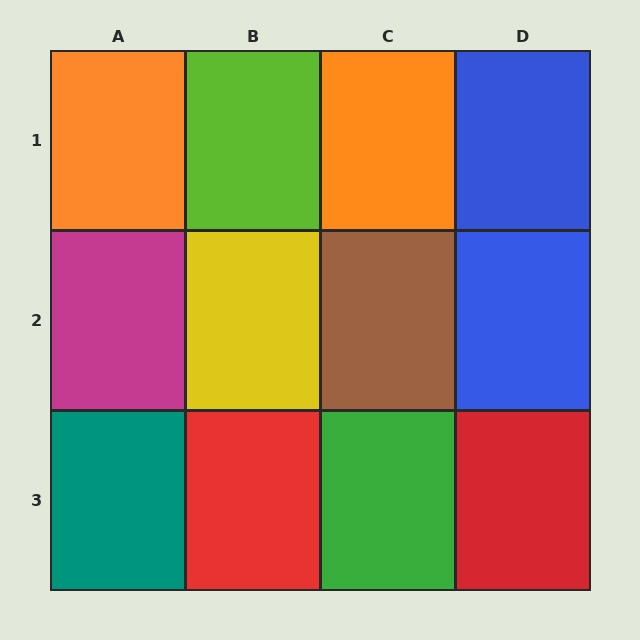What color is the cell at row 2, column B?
Yellow.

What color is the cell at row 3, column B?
Red.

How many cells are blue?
2 cells are blue.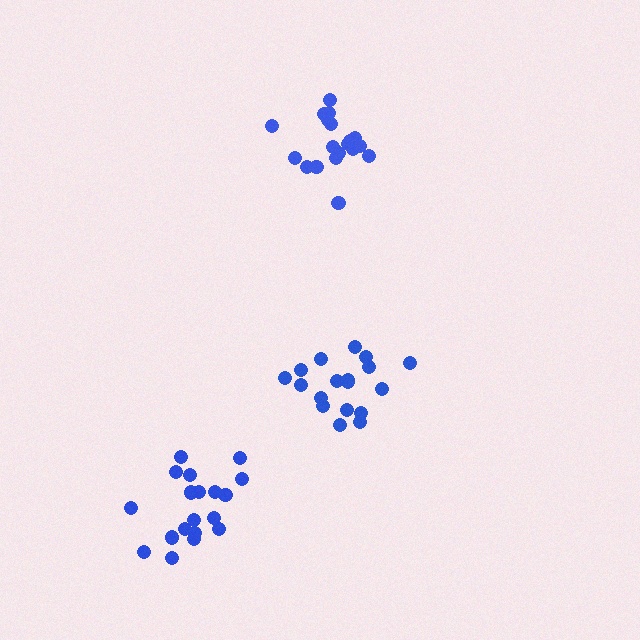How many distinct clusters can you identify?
There are 3 distinct clusters.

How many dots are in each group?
Group 1: 19 dots, Group 2: 19 dots, Group 3: 18 dots (56 total).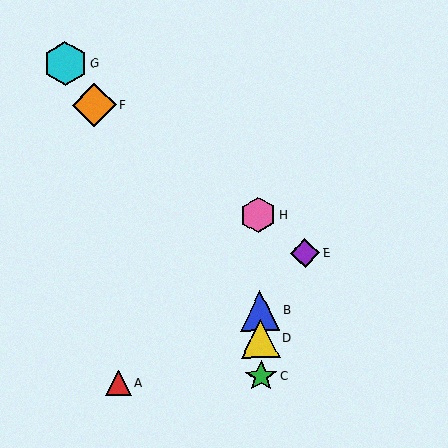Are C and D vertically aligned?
Yes, both are at x≈261.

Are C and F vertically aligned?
No, C is at x≈261 and F is at x≈94.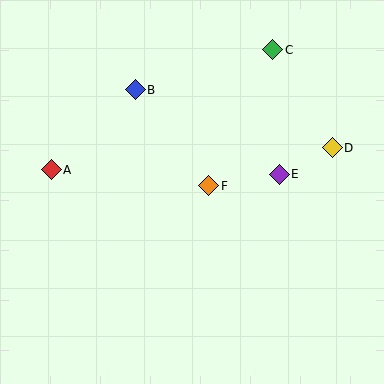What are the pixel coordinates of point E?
Point E is at (279, 174).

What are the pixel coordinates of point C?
Point C is at (273, 50).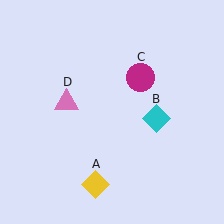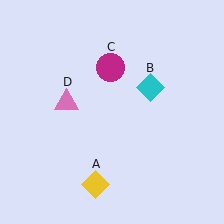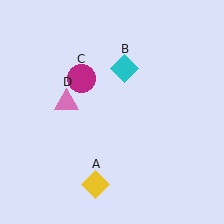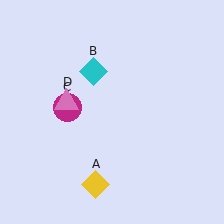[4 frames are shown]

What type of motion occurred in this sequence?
The cyan diamond (object B), magenta circle (object C) rotated counterclockwise around the center of the scene.